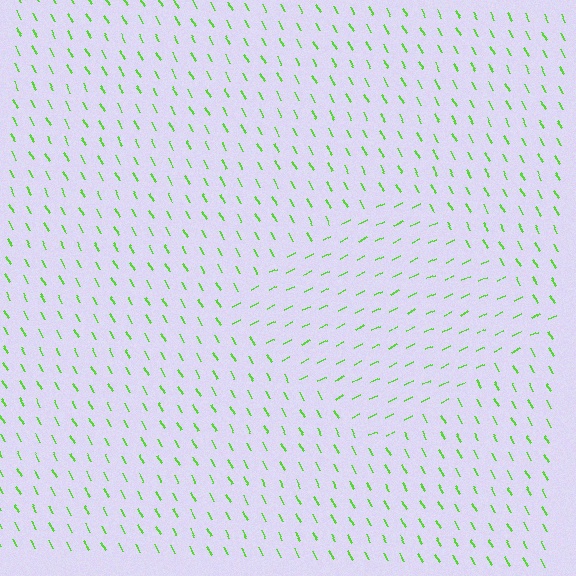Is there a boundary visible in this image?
Yes, there is a texture boundary formed by a change in line orientation.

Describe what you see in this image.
The image is filled with small lime line segments. A diamond region in the image has lines oriented differently from the surrounding lines, creating a visible texture boundary.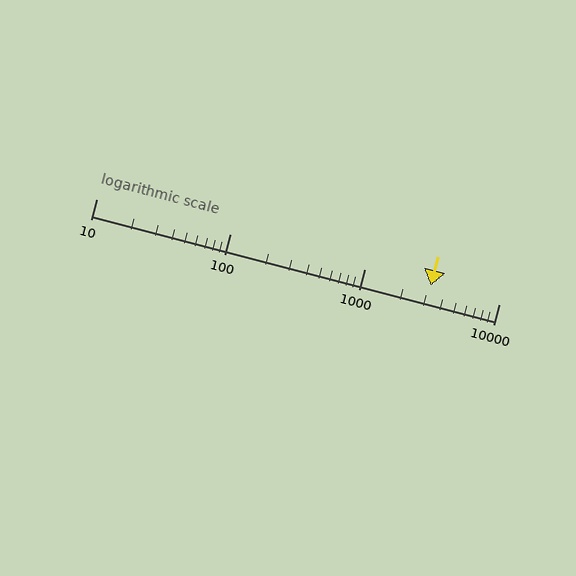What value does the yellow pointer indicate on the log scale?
The pointer indicates approximately 3100.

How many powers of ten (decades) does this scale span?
The scale spans 3 decades, from 10 to 10000.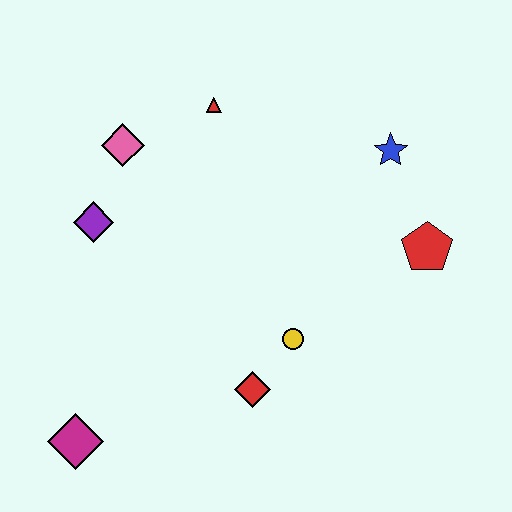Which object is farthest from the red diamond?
The red triangle is farthest from the red diamond.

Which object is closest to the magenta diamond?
The red diamond is closest to the magenta diamond.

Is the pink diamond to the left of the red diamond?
Yes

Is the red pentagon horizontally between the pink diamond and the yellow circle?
No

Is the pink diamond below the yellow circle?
No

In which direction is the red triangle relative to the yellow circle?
The red triangle is above the yellow circle.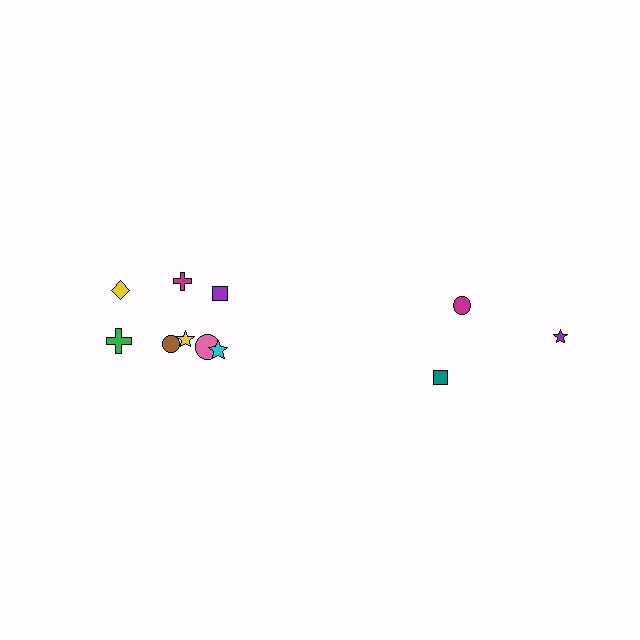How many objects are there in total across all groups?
There are 11 objects.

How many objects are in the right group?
There are 3 objects.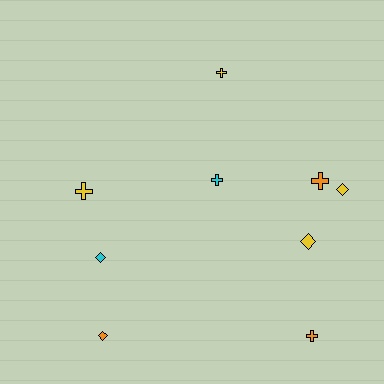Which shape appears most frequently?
Cross, with 5 objects.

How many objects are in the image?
There are 9 objects.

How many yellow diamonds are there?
There are 2 yellow diamonds.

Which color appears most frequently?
Yellow, with 4 objects.